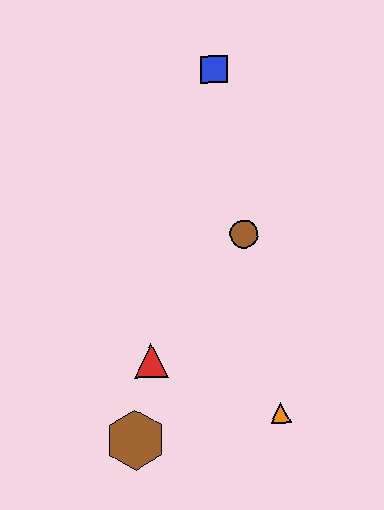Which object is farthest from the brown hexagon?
The blue square is farthest from the brown hexagon.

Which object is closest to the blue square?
The brown circle is closest to the blue square.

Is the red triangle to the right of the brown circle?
No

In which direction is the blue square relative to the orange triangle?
The blue square is above the orange triangle.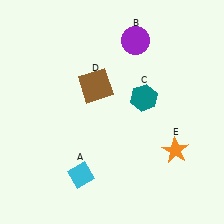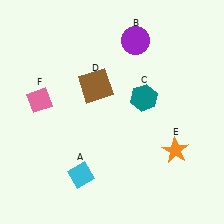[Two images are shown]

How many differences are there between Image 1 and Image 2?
There is 1 difference between the two images.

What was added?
A pink diamond (F) was added in Image 2.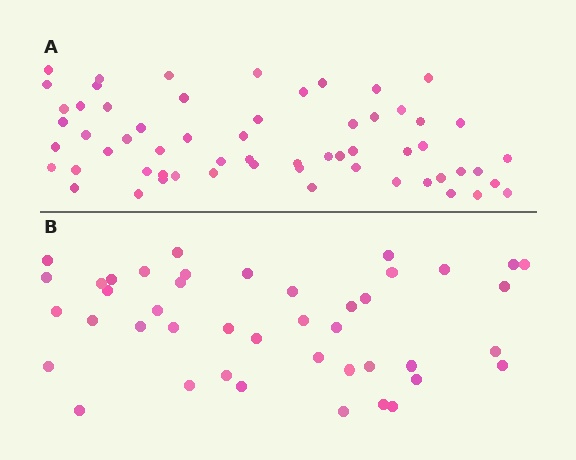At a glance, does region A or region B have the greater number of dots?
Region A (the top region) has more dots.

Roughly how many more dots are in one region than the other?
Region A has approximately 15 more dots than region B.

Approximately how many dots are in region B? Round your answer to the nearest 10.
About 40 dots. (The exact count is 43, which rounds to 40.)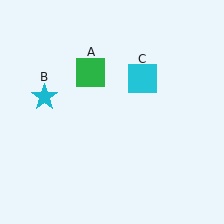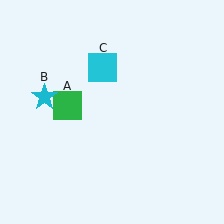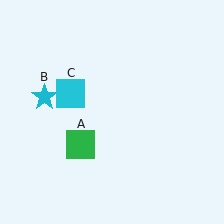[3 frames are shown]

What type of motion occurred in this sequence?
The green square (object A), cyan square (object C) rotated counterclockwise around the center of the scene.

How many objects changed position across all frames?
2 objects changed position: green square (object A), cyan square (object C).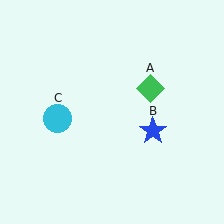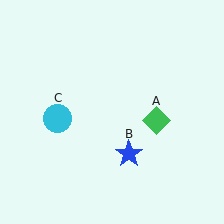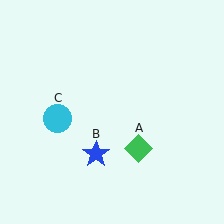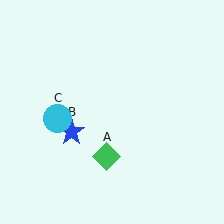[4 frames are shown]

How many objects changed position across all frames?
2 objects changed position: green diamond (object A), blue star (object B).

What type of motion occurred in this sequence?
The green diamond (object A), blue star (object B) rotated clockwise around the center of the scene.